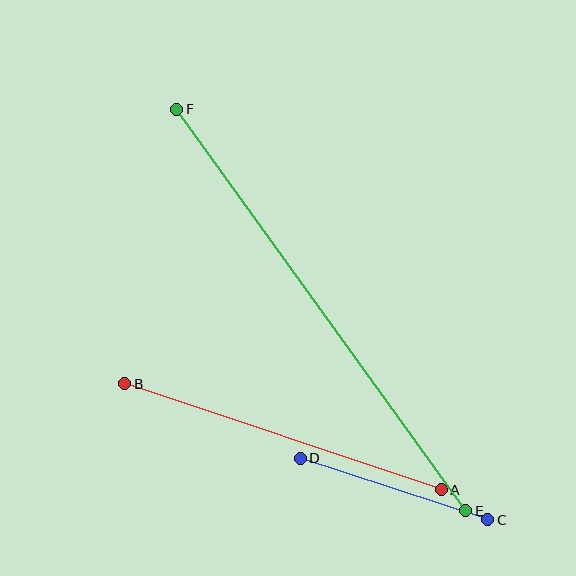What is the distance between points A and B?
The distance is approximately 334 pixels.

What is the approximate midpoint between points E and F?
The midpoint is at approximately (321, 310) pixels.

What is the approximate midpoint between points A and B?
The midpoint is at approximately (283, 437) pixels.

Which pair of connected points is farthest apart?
Points E and F are farthest apart.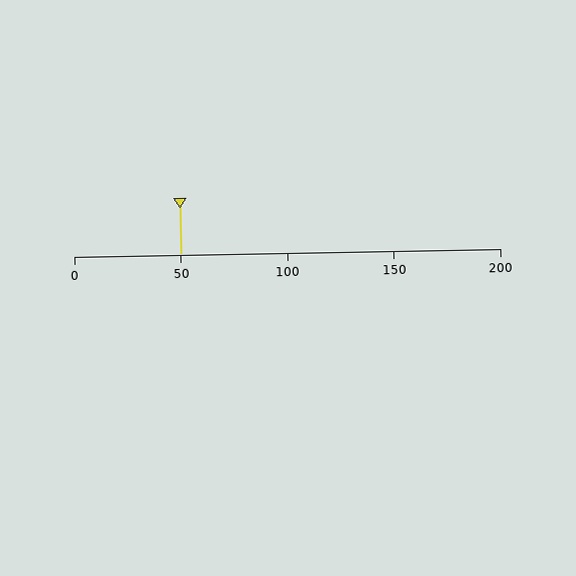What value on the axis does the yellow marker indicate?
The marker indicates approximately 50.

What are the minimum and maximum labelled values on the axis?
The axis runs from 0 to 200.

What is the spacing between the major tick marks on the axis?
The major ticks are spaced 50 apart.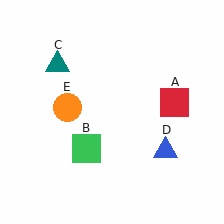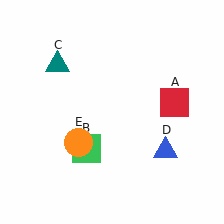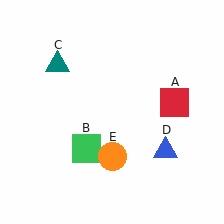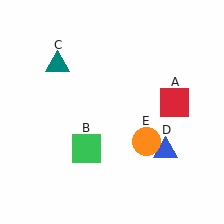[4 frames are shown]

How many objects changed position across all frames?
1 object changed position: orange circle (object E).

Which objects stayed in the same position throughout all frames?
Red square (object A) and green square (object B) and teal triangle (object C) and blue triangle (object D) remained stationary.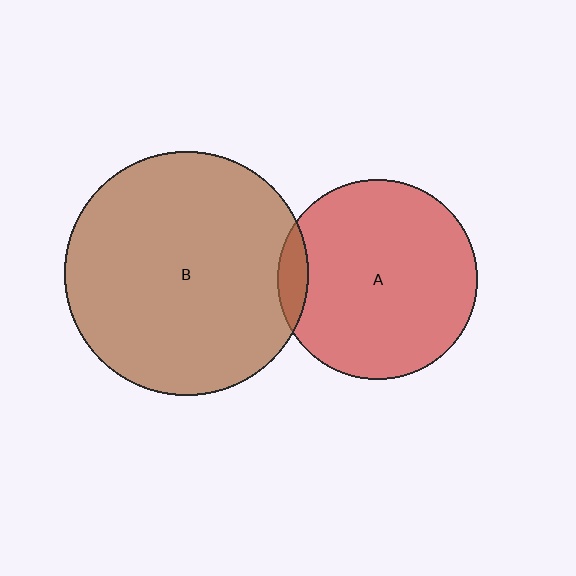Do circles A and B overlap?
Yes.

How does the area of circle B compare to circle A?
Approximately 1.5 times.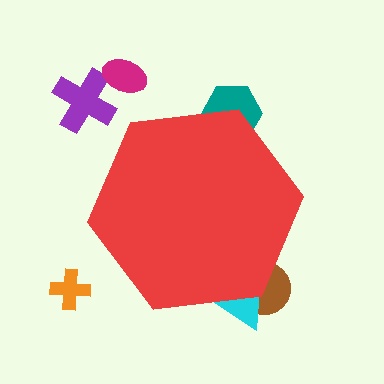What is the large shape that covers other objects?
A red hexagon.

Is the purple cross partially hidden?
No, the purple cross is fully visible.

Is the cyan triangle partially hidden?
Yes, the cyan triangle is partially hidden behind the red hexagon.